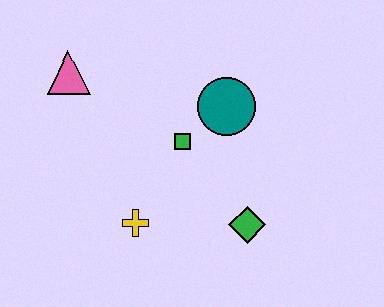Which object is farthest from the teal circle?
The pink triangle is farthest from the teal circle.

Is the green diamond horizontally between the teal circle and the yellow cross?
No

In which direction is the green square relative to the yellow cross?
The green square is above the yellow cross.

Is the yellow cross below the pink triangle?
Yes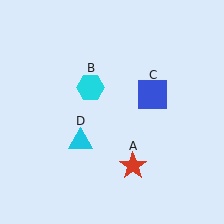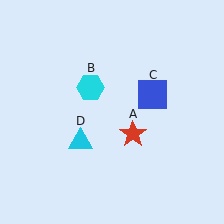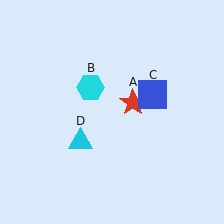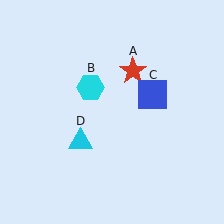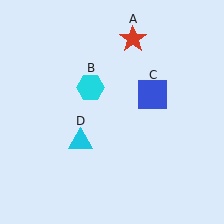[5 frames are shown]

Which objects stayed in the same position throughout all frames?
Cyan hexagon (object B) and blue square (object C) and cyan triangle (object D) remained stationary.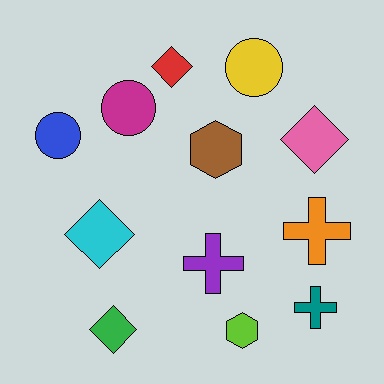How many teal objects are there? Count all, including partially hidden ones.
There is 1 teal object.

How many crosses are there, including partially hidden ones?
There are 3 crosses.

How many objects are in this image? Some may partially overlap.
There are 12 objects.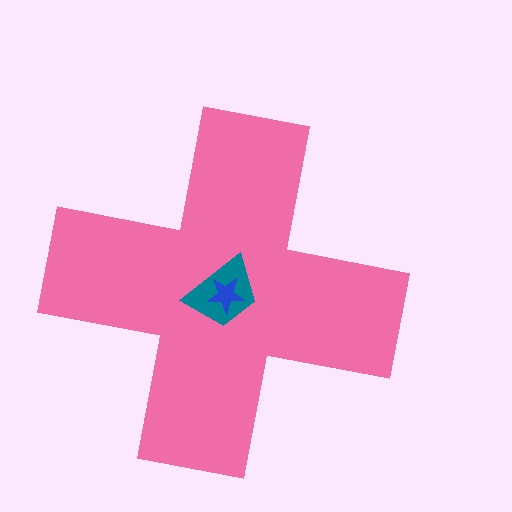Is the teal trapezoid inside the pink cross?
Yes.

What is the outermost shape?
The pink cross.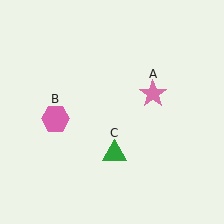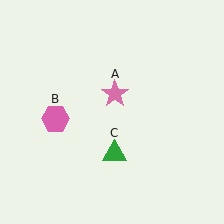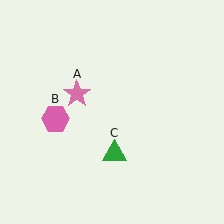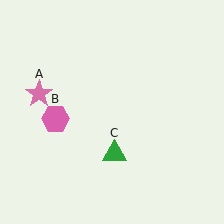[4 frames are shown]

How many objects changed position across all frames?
1 object changed position: pink star (object A).